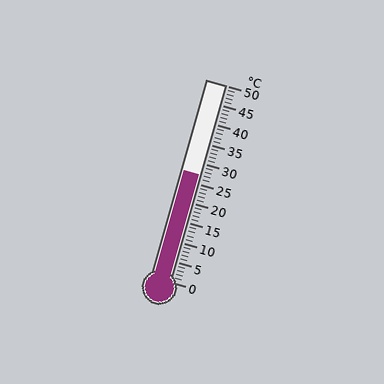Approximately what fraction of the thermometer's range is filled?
The thermometer is filled to approximately 55% of its range.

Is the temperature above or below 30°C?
The temperature is below 30°C.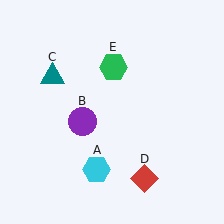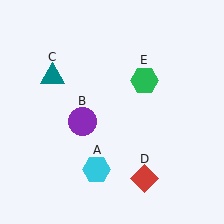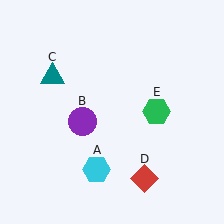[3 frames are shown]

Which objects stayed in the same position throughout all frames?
Cyan hexagon (object A) and purple circle (object B) and teal triangle (object C) and red diamond (object D) remained stationary.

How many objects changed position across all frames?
1 object changed position: green hexagon (object E).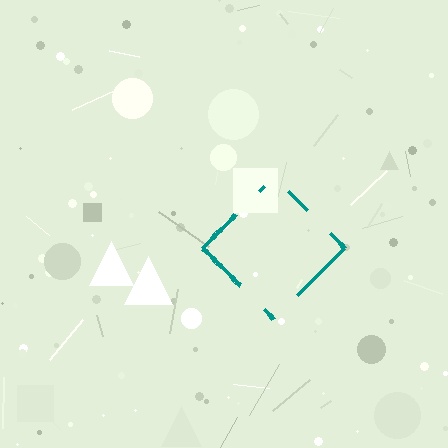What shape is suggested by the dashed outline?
The dashed outline suggests a diamond.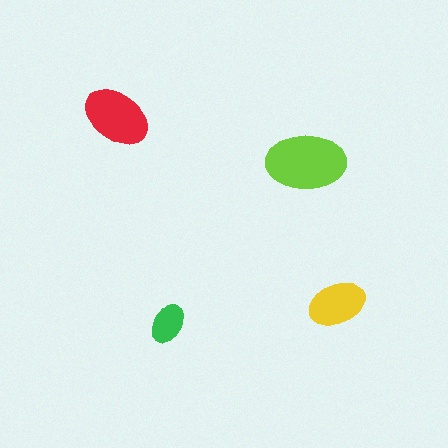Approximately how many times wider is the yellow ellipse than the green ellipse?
About 1.5 times wider.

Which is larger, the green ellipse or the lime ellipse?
The lime one.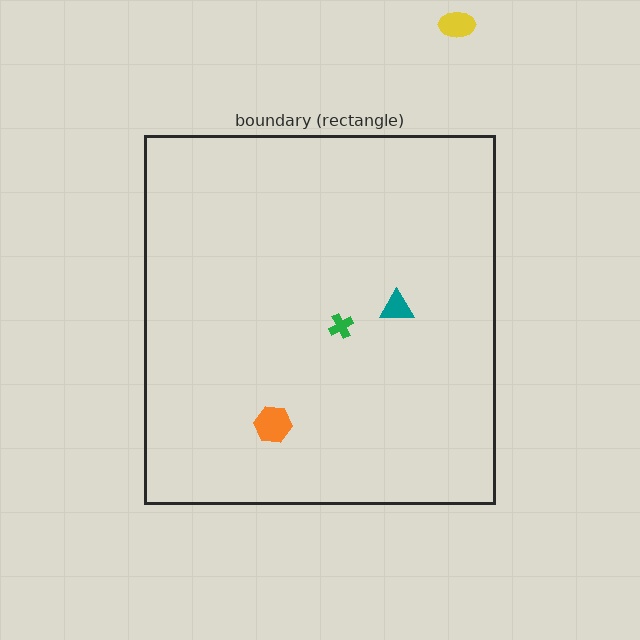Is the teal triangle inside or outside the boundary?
Inside.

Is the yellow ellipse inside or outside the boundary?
Outside.